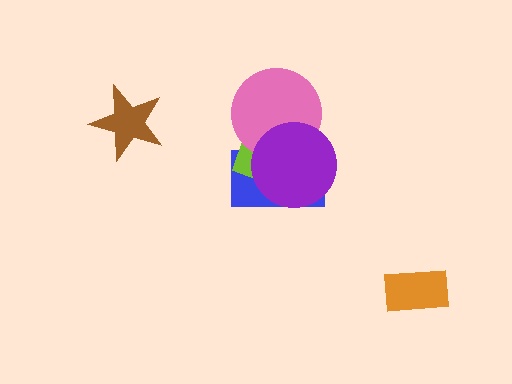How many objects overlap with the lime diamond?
3 objects overlap with the lime diamond.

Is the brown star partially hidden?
No, no other shape covers it.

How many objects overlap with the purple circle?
3 objects overlap with the purple circle.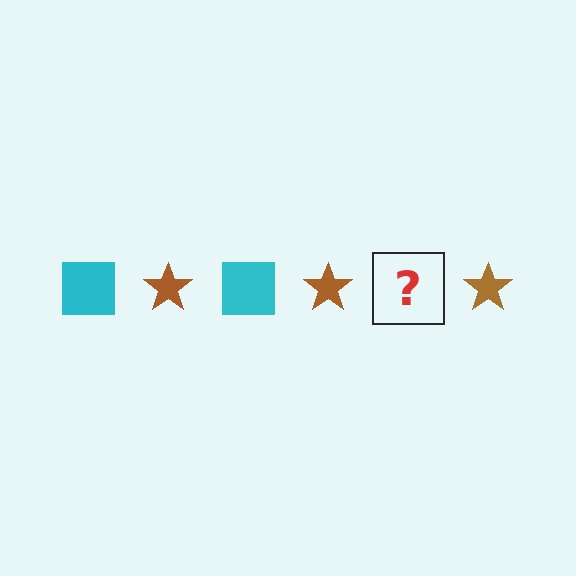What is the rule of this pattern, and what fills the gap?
The rule is that the pattern alternates between cyan square and brown star. The gap should be filled with a cyan square.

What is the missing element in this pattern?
The missing element is a cyan square.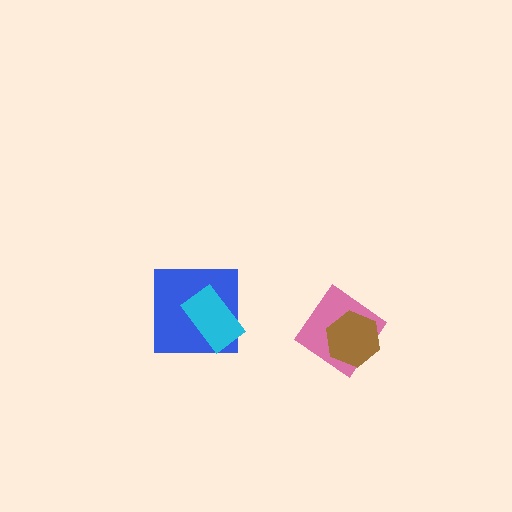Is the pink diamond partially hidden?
Yes, it is partially covered by another shape.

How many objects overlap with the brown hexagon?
1 object overlaps with the brown hexagon.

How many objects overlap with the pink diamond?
1 object overlaps with the pink diamond.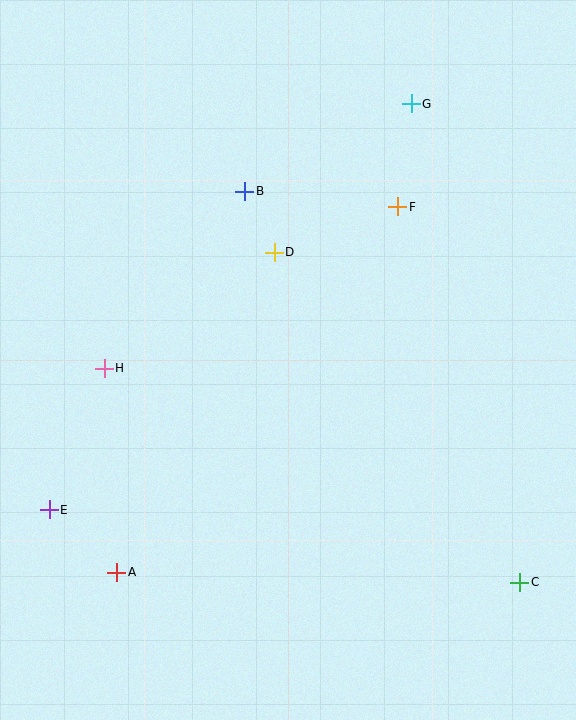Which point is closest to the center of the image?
Point D at (274, 252) is closest to the center.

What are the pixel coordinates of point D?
Point D is at (274, 252).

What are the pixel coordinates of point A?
Point A is at (117, 572).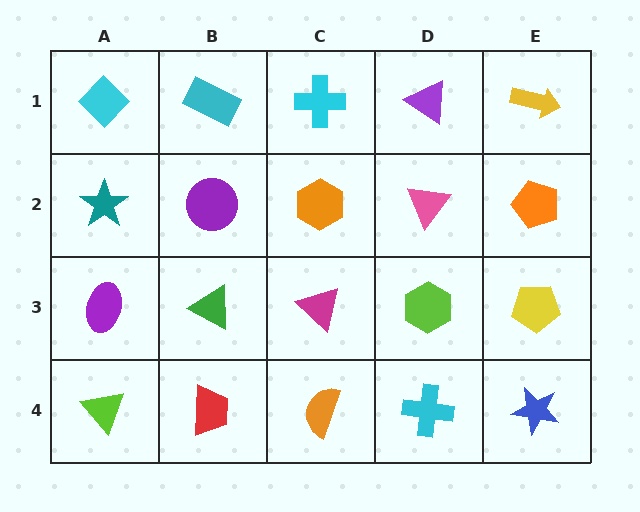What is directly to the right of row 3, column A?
A green triangle.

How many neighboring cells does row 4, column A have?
2.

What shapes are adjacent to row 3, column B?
A purple circle (row 2, column B), a red trapezoid (row 4, column B), a purple ellipse (row 3, column A), a magenta triangle (row 3, column C).